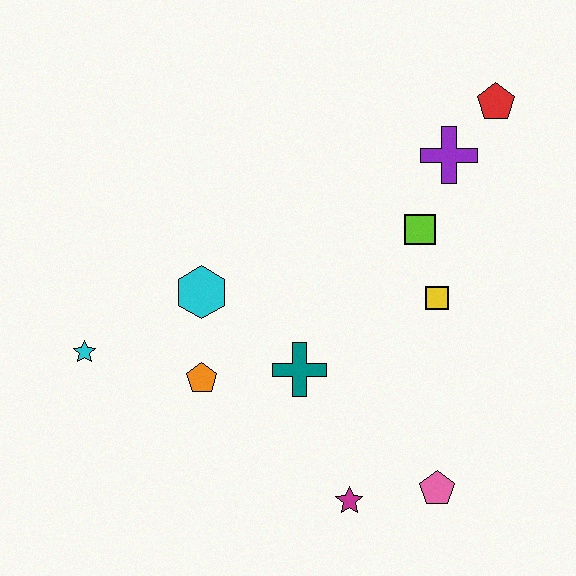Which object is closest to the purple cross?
The red pentagon is closest to the purple cross.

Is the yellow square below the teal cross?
No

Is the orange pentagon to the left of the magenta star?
Yes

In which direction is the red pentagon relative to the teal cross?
The red pentagon is above the teal cross.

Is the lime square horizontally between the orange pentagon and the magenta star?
No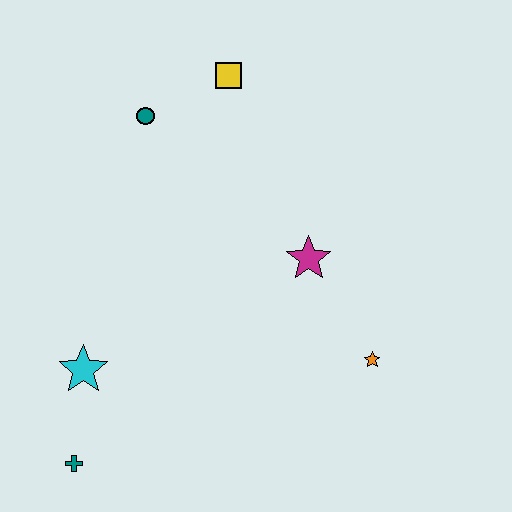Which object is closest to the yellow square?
The teal circle is closest to the yellow square.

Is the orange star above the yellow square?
No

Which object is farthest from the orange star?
The teal circle is farthest from the orange star.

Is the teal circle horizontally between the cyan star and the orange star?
Yes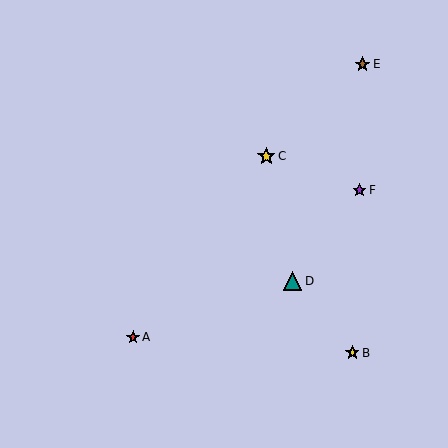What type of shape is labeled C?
Shape C is a yellow star.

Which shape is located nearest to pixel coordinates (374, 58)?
The brown star (labeled E) at (362, 64) is nearest to that location.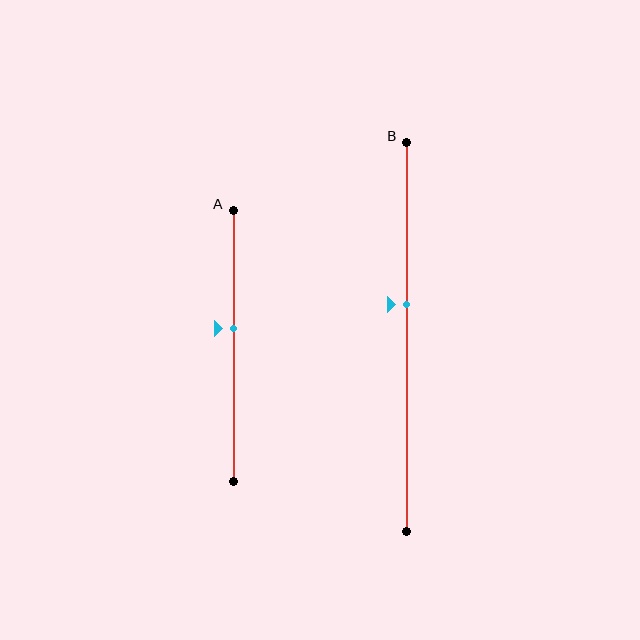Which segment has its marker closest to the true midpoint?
Segment A has its marker closest to the true midpoint.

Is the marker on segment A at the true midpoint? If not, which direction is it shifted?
No, the marker on segment A is shifted upward by about 6% of the segment length.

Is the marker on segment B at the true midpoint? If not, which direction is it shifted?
No, the marker on segment B is shifted upward by about 8% of the segment length.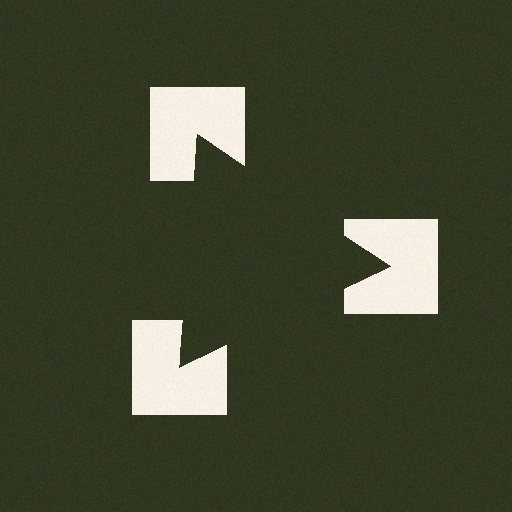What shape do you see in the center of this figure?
An illusory triangle — its edges are inferred from the aligned wedge cuts in the notched squares, not physically drawn.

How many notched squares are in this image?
There are 3 — one at each vertex of the illusory triangle.